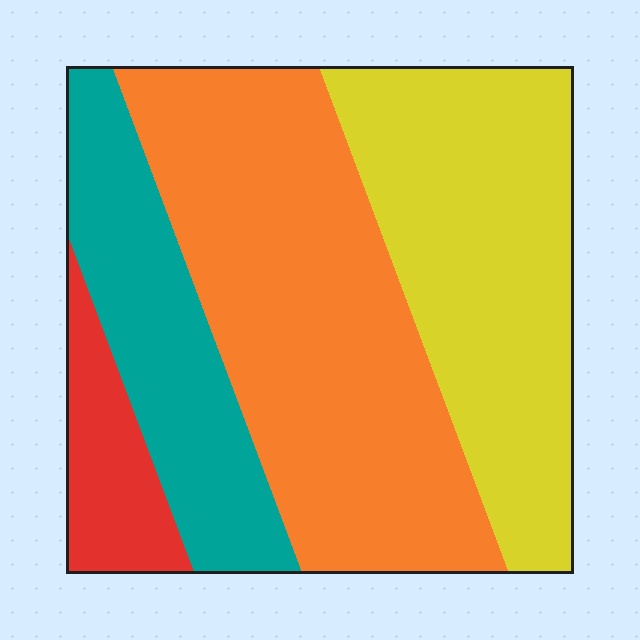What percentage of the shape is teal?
Teal covers roughly 20% of the shape.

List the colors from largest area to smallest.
From largest to smallest: orange, yellow, teal, red.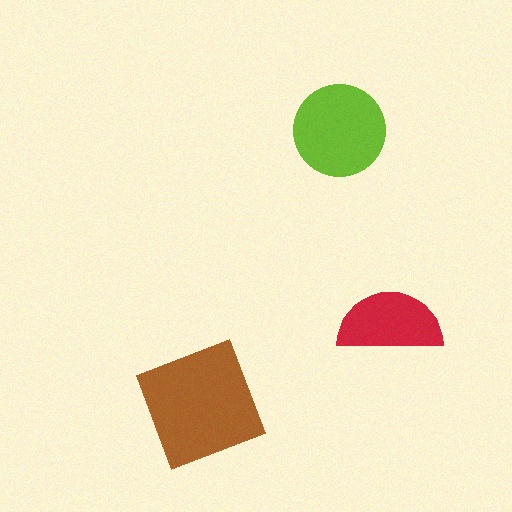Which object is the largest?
The brown square.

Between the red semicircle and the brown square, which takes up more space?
The brown square.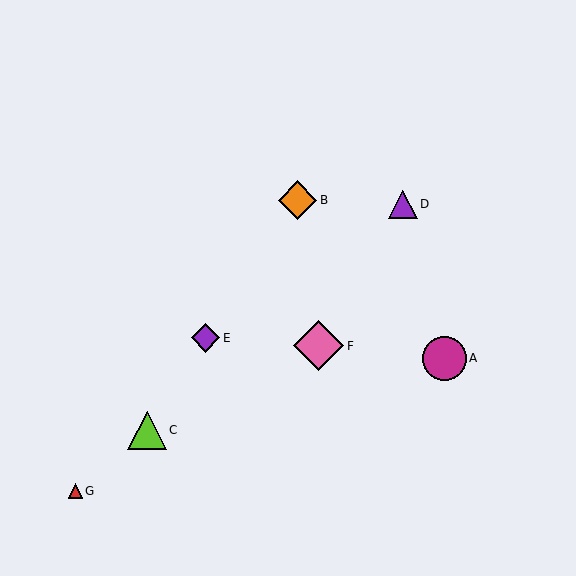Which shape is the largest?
The pink diamond (labeled F) is the largest.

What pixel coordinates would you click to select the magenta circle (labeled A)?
Click at (444, 358) to select the magenta circle A.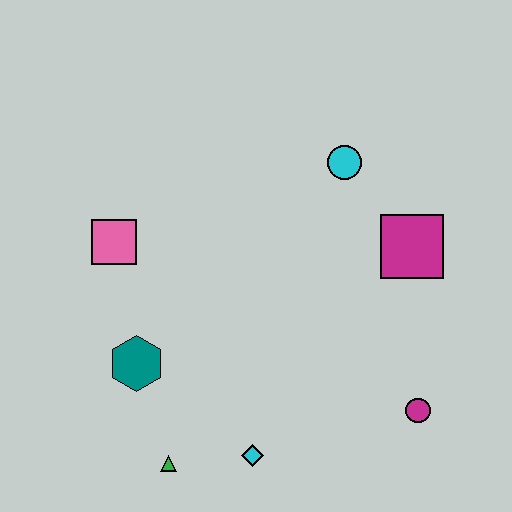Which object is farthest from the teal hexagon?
The magenta square is farthest from the teal hexagon.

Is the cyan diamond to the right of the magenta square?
No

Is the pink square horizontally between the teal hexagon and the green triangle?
No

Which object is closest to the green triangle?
The cyan diamond is closest to the green triangle.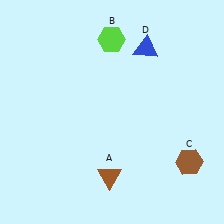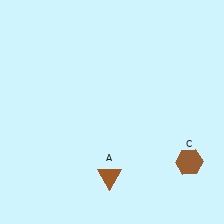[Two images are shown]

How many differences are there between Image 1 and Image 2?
There are 2 differences between the two images.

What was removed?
The blue triangle (D), the lime hexagon (B) were removed in Image 2.